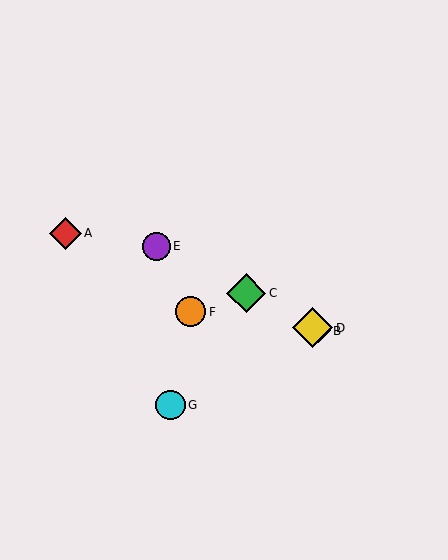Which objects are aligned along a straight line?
Objects B, C, D, E are aligned along a straight line.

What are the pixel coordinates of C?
Object C is at (246, 293).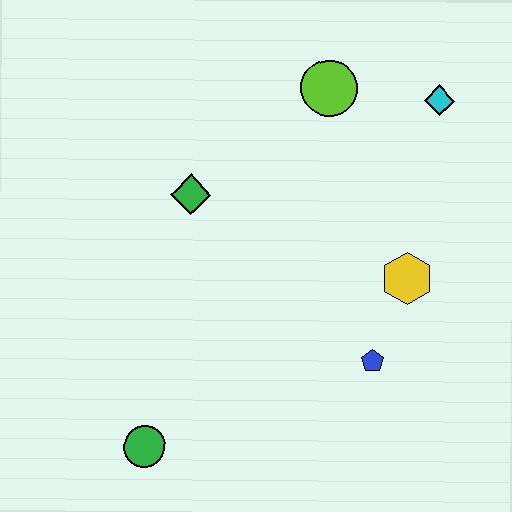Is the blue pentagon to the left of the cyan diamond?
Yes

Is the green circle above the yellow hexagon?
No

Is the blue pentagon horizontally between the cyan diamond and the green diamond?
Yes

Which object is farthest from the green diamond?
The cyan diamond is farthest from the green diamond.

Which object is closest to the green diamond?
The lime circle is closest to the green diamond.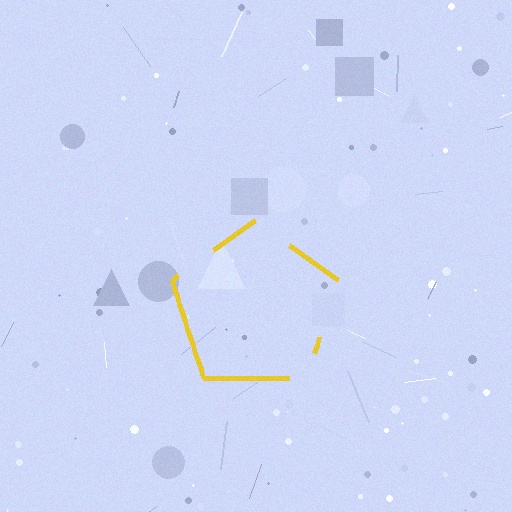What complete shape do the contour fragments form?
The contour fragments form a pentagon.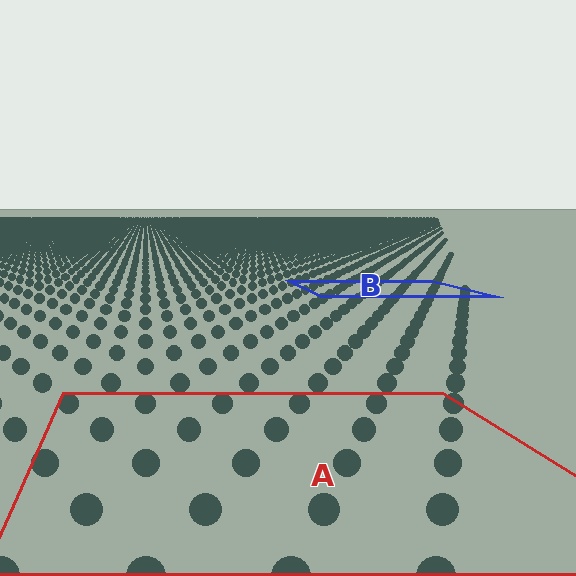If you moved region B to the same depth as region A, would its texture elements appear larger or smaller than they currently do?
They would appear larger. At a closer depth, the same texture elements are projected at a bigger on-screen size.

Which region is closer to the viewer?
Region A is closer. The texture elements there are larger and more spread out.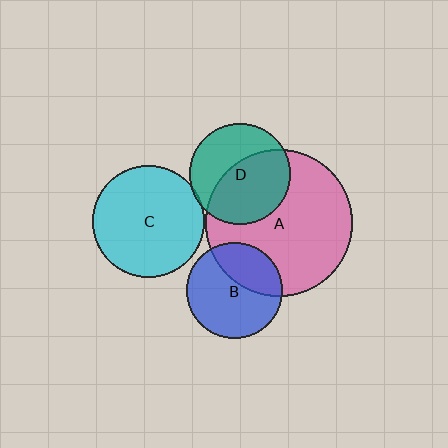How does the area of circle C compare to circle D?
Approximately 1.2 times.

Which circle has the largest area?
Circle A (pink).